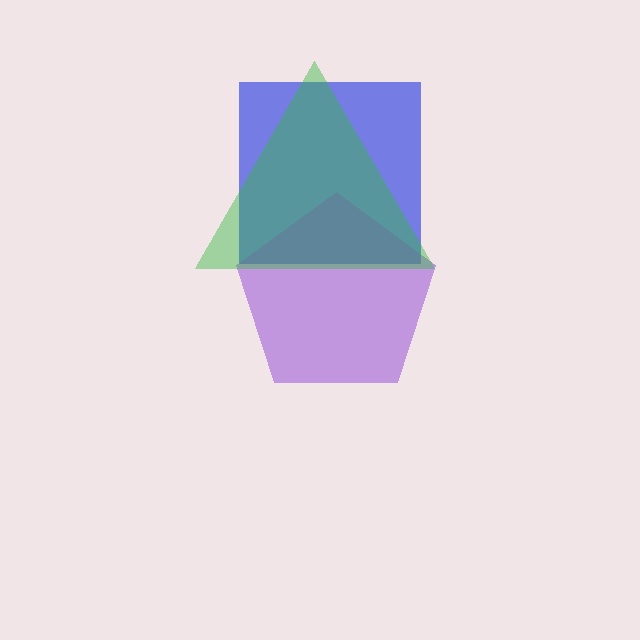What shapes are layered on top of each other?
The layered shapes are: a blue square, a purple pentagon, a green triangle.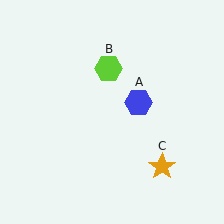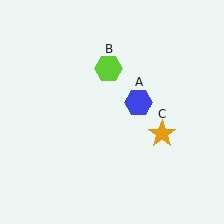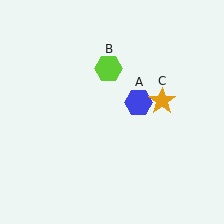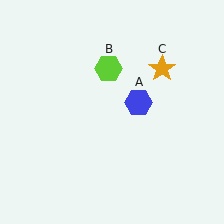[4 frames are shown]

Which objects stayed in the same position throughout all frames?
Blue hexagon (object A) and lime hexagon (object B) remained stationary.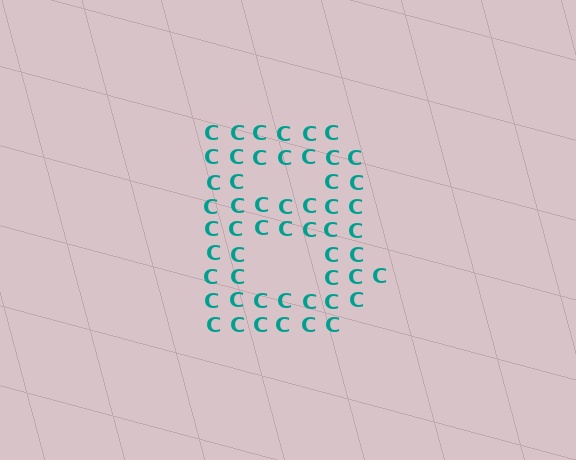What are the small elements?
The small elements are letter C's.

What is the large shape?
The large shape is the letter B.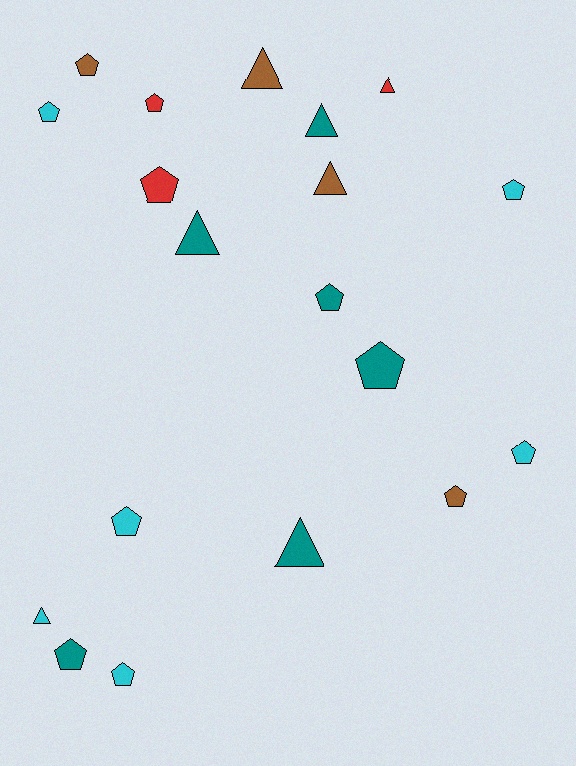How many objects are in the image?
There are 19 objects.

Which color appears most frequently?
Cyan, with 6 objects.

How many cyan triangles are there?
There is 1 cyan triangle.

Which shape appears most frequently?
Pentagon, with 12 objects.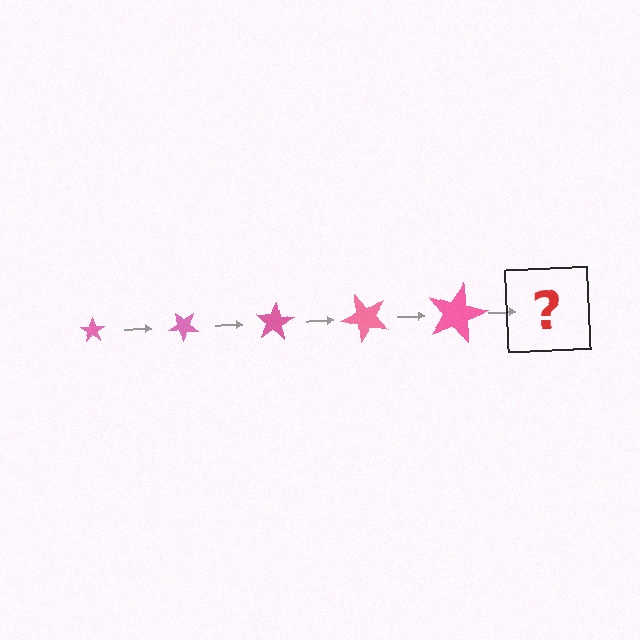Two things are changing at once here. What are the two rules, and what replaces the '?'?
The two rules are that the star grows larger each step and it rotates 40 degrees each step. The '?' should be a star, larger than the previous one and rotated 200 degrees from the start.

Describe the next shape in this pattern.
It should be a star, larger than the previous one and rotated 200 degrees from the start.